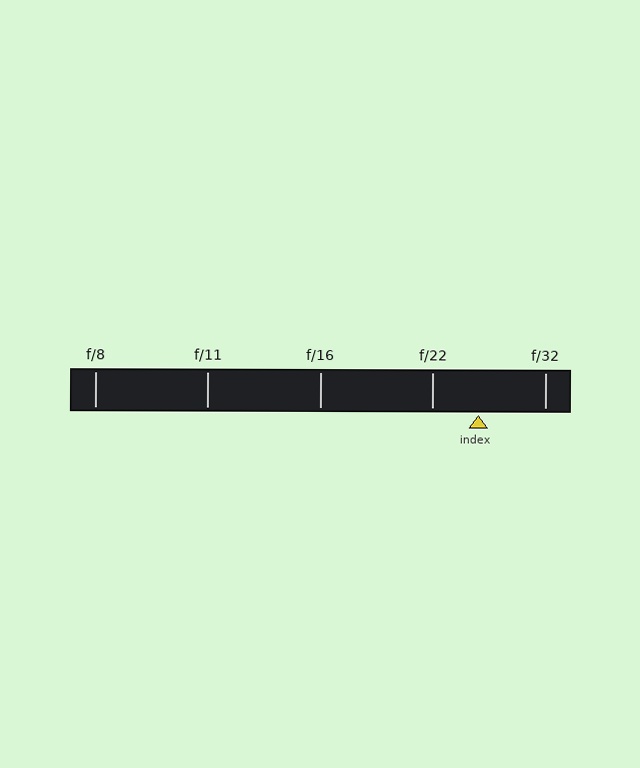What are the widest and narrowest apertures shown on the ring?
The widest aperture shown is f/8 and the narrowest is f/32.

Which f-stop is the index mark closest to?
The index mark is closest to f/22.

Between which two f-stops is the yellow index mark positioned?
The index mark is between f/22 and f/32.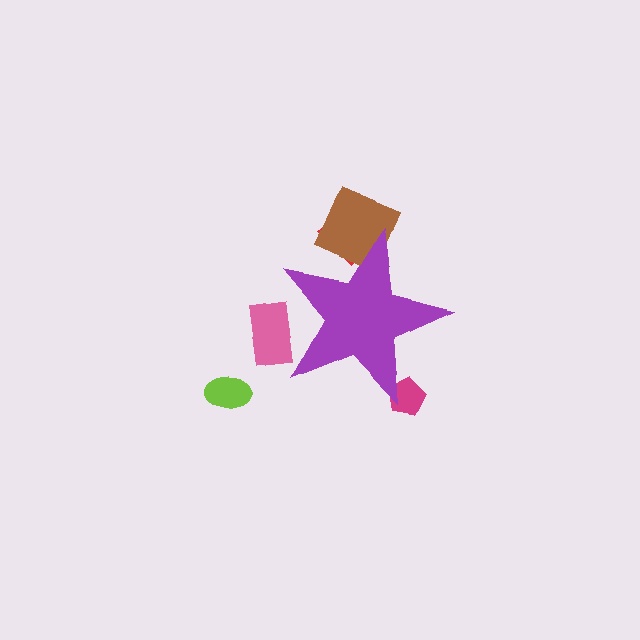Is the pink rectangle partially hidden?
Yes, the pink rectangle is partially hidden behind the purple star.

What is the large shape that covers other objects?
A purple star.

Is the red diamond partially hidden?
Yes, the red diamond is partially hidden behind the purple star.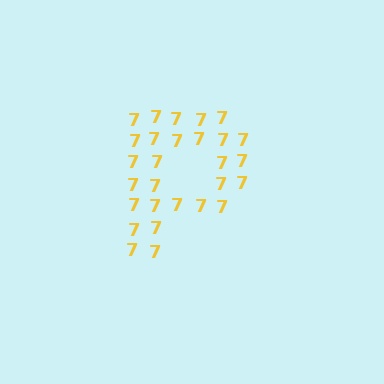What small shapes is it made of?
It is made of small digit 7's.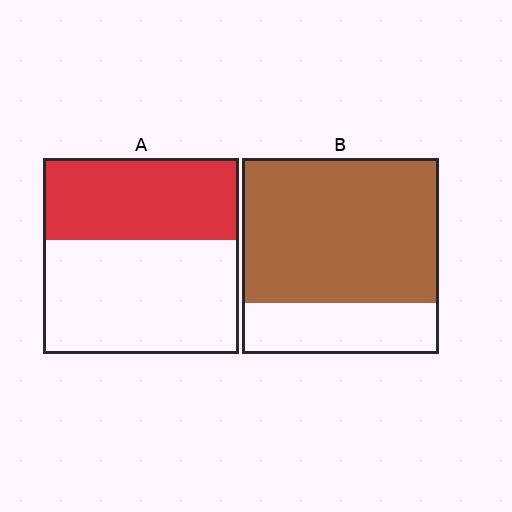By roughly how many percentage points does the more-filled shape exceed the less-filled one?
By roughly 30 percentage points (B over A).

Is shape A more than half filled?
No.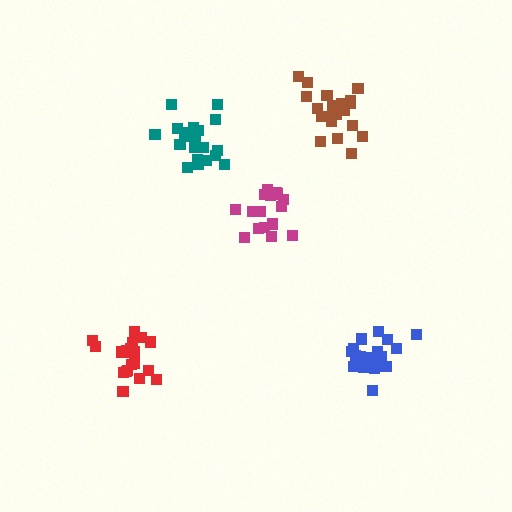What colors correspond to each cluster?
The clusters are colored: magenta, brown, blue, teal, red.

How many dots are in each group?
Group 1: 16 dots, Group 2: 20 dots, Group 3: 19 dots, Group 4: 20 dots, Group 5: 20 dots (95 total).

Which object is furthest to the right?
The blue cluster is rightmost.